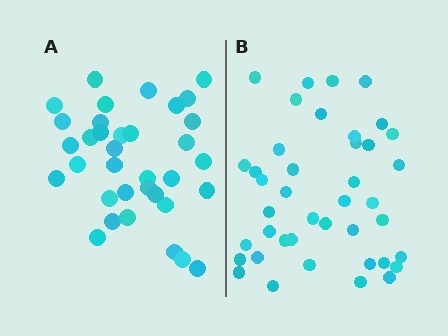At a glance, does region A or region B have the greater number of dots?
Region B (the right region) has more dots.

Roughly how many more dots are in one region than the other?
Region B has about 6 more dots than region A.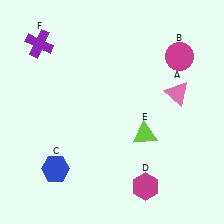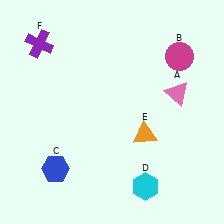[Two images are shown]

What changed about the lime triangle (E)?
In Image 1, E is lime. In Image 2, it changed to orange.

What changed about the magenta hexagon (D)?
In Image 1, D is magenta. In Image 2, it changed to cyan.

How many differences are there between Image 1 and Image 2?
There are 2 differences between the two images.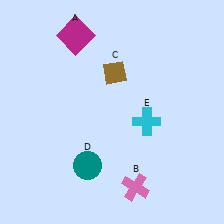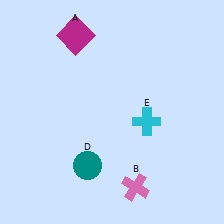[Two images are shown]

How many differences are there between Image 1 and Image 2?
There is 1 difference between the two images.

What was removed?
The brown diamond (C) was removed in Image 2.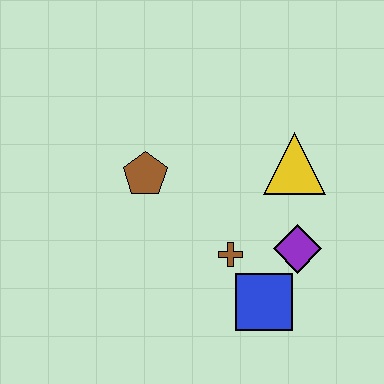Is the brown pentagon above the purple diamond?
Yes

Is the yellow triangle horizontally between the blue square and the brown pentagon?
No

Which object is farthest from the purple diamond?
The brown pentagon is farthest from the purple diamond.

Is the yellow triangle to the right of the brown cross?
Yes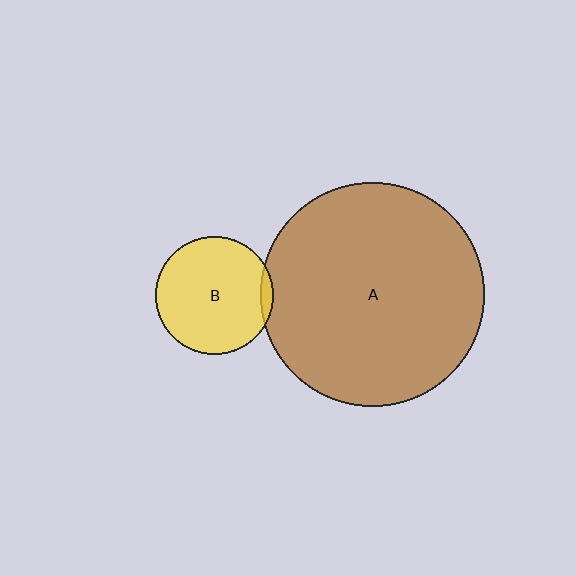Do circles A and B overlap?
Yes.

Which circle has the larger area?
Circle A (brown).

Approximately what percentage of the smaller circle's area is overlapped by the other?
Approximately 5%.